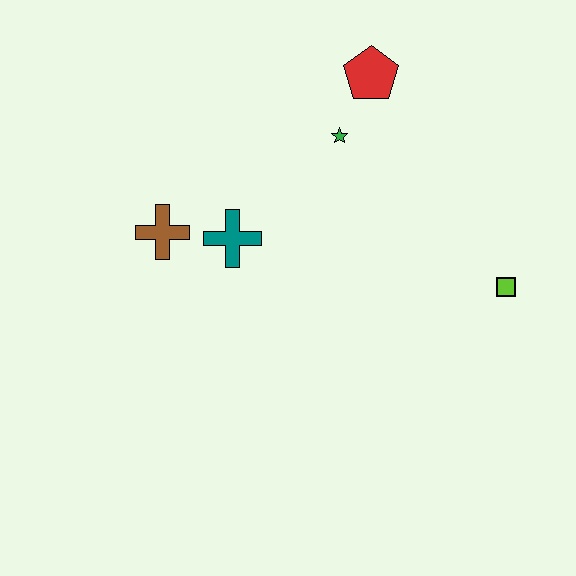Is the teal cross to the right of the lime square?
No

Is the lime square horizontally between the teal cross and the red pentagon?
No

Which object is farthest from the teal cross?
The lime square is farthest from the teal cross.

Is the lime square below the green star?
Yes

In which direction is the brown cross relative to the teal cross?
The brown cross is to the left of the teal cross.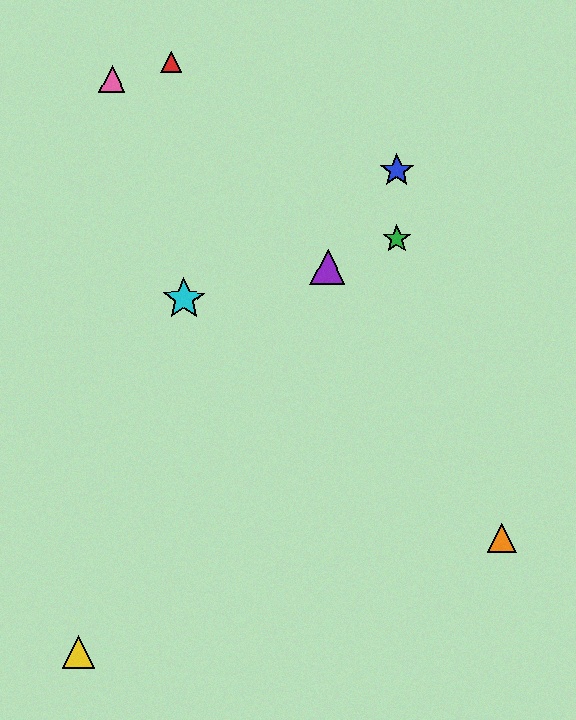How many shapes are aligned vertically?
2 shapes (the blue star, the green star) are aligned vertically.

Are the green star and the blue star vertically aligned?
Yes, both are at x≈397.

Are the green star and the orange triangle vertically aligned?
No, the green star is at x≈397 and the orange triangle is at x≈502.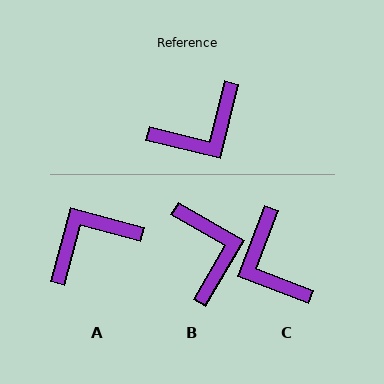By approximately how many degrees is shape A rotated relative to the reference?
Approximately 179 degrees counter-clockwise.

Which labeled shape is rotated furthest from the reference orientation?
A, about 179 degrees away.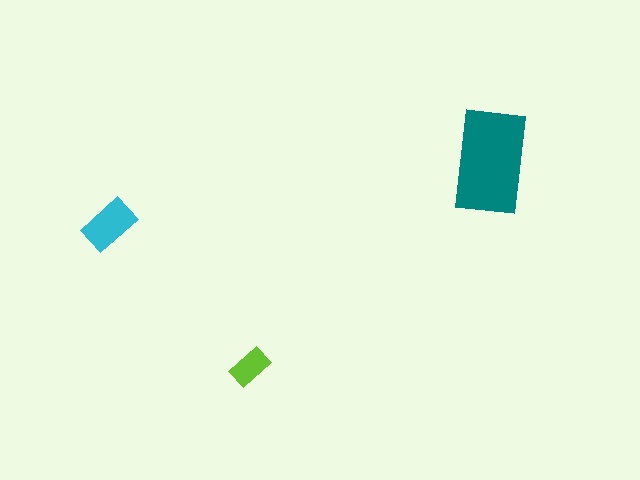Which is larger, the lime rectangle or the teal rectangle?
The teal one.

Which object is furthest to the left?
The cyan rectangle is leftmost.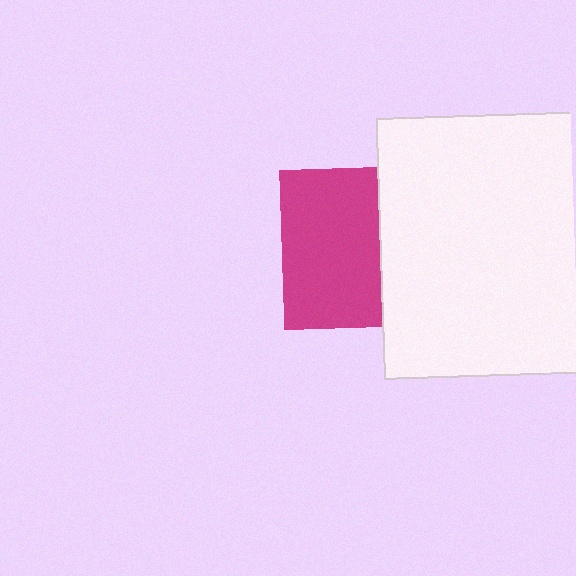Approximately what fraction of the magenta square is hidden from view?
Roughly 39% of the magenta square is hidden behind the white rectangle.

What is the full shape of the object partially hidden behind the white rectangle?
The partially hidden object is a magenta square.